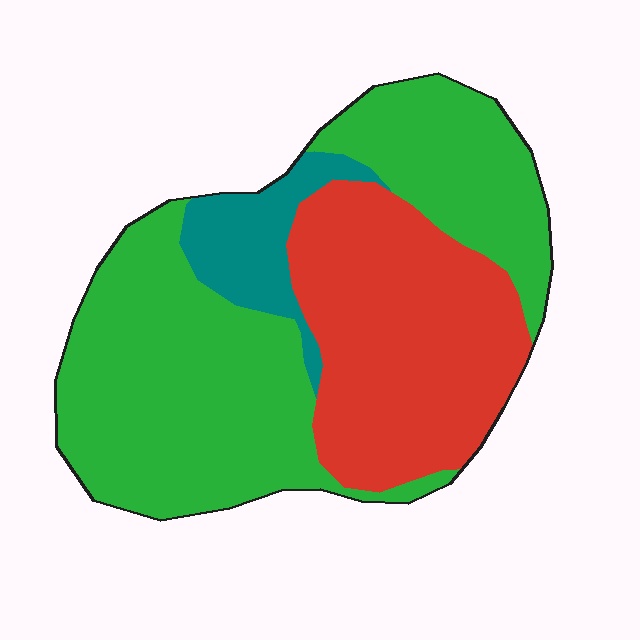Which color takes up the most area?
Green, at roughly 55%.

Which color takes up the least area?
Teal, at roughly 10%.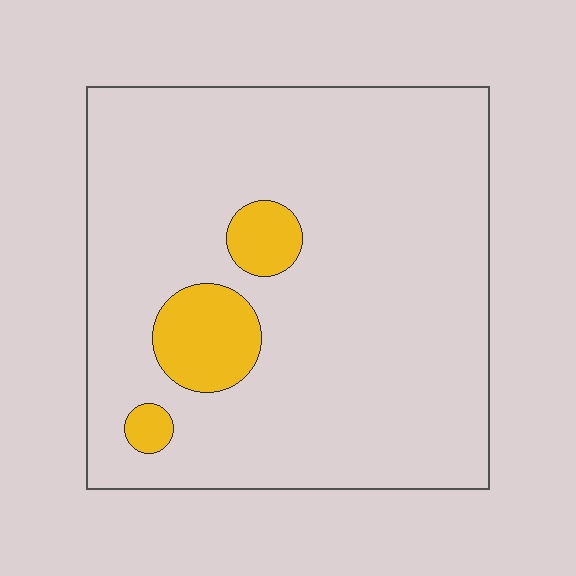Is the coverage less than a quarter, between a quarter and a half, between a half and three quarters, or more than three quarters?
Less than a quarter.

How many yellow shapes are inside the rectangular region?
3.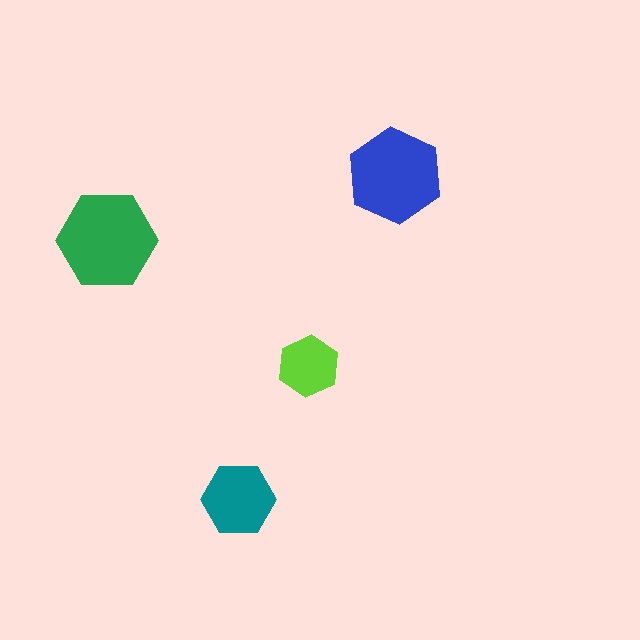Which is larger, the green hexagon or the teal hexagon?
The green one.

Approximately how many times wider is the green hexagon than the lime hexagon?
About 1.5 times wider.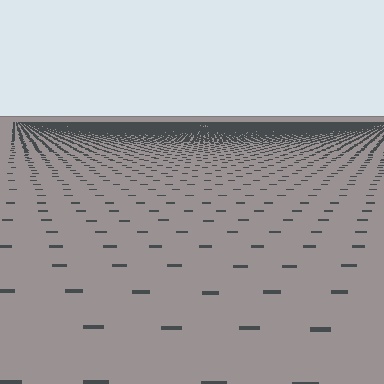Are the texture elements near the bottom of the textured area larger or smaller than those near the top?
Larger. Near the bottom, elements are closer to the viewer and appear at a bigger on-screen size.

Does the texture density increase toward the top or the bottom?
Density increases toward the top.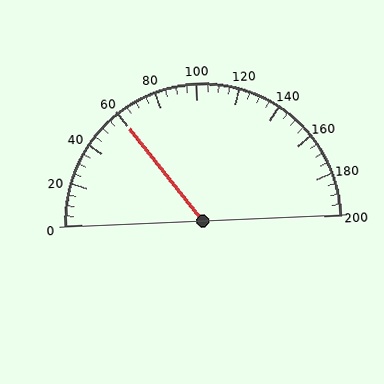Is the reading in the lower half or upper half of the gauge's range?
The reading is in the lower half of the range (0 to 200).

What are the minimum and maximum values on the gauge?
The gauge ranges from 0 to 200.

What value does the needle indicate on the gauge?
The needle indicates approximately 60.